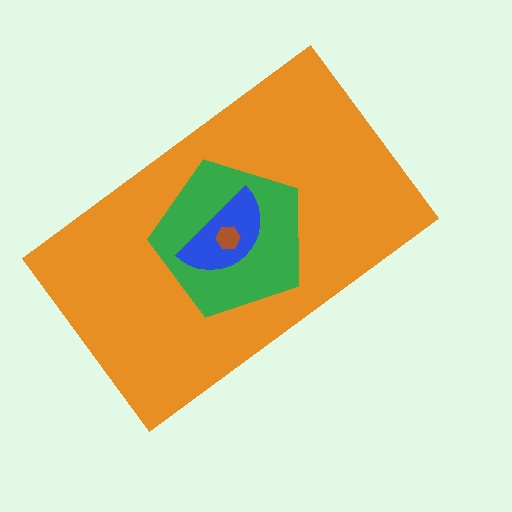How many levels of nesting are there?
4.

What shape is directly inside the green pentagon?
The blue semicircle.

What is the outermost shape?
The orange rectangle.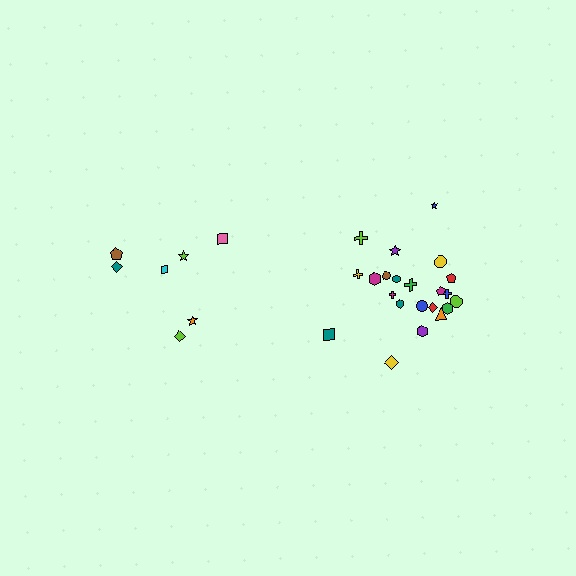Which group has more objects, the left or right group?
The right group.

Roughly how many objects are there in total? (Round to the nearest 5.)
Roughly 30 objects in total.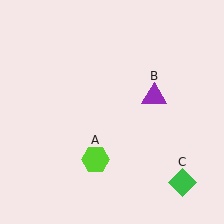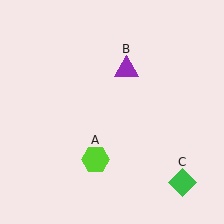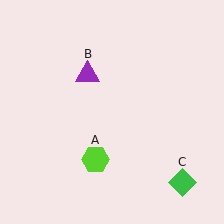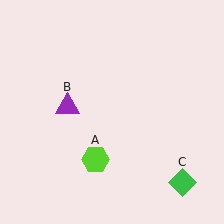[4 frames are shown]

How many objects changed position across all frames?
1 object changed position: purple triangle (object B).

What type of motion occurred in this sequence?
The purple triangle (object B) rotated counterclockwise around the center of the scene.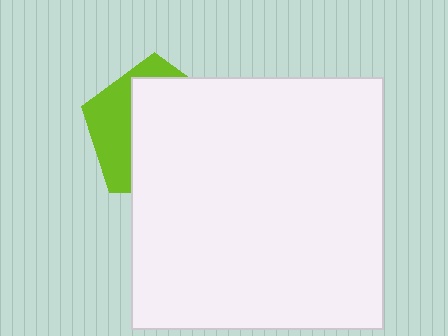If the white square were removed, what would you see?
You would see the complete lime pentagon.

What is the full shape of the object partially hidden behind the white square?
The partially hidden object is a lime pentagon.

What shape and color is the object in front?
The object in front is a white square.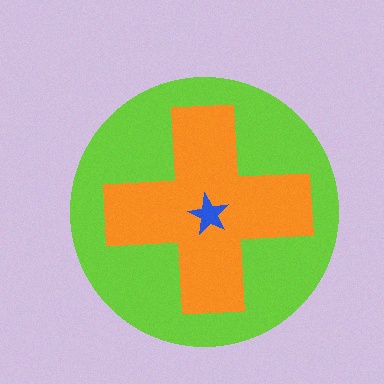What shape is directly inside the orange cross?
The blue star.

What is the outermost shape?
The lime circle.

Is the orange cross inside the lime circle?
Yes.